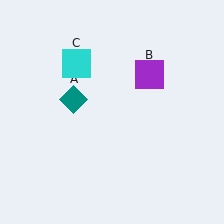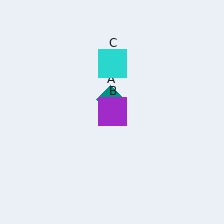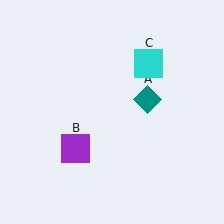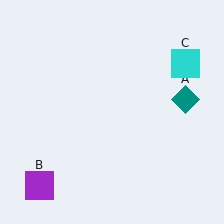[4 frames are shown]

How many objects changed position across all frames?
3 objects changed position: teal diamond (object A), purple square (object B), cyan square (object C).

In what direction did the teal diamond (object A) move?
The teal diamond (object A) moved right.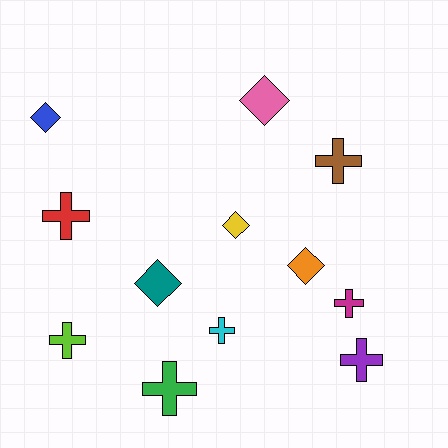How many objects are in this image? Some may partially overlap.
There are 12 objects.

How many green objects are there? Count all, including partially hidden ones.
There is 1 green object.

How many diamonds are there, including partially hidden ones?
There are 5 diamonds.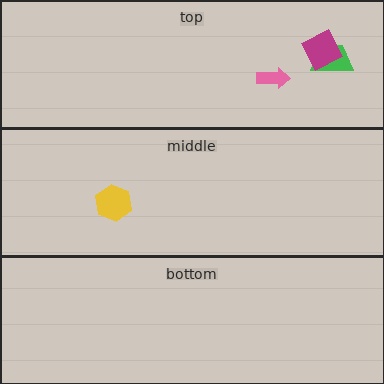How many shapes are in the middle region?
1.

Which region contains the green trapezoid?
The top region.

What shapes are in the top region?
The green trapezoid, the magenta square, the pink arrow.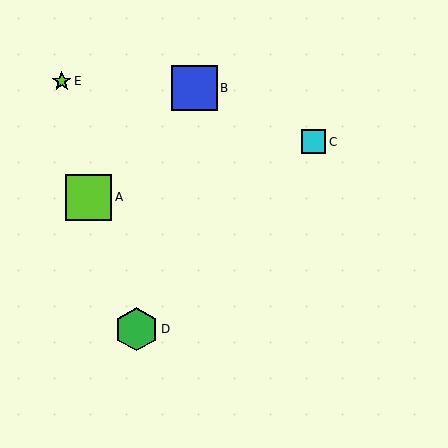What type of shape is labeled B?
Shape B is a blue square.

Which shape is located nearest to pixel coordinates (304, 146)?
The cyan square (labeled C) at (314, 142) is nearest to that location.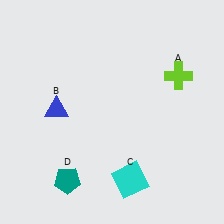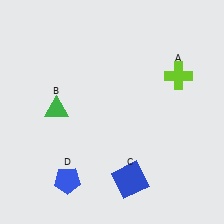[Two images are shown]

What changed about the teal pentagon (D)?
In Image 1, D is teal. In Image 2, it changed to blue.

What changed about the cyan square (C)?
In Image 1, C is cyan. In Image 2, it changed to blue.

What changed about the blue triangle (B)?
In Image 1, B is blue. In Image 2, it changed to green.